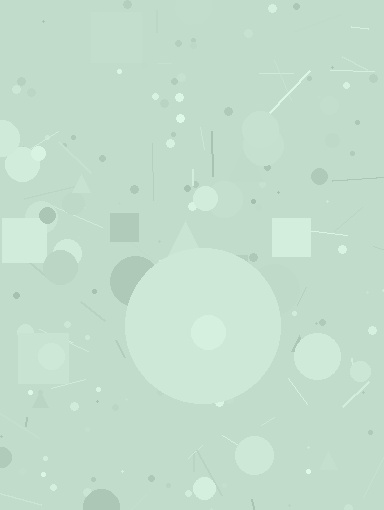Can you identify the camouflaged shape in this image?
The camouflaged shape is a circle.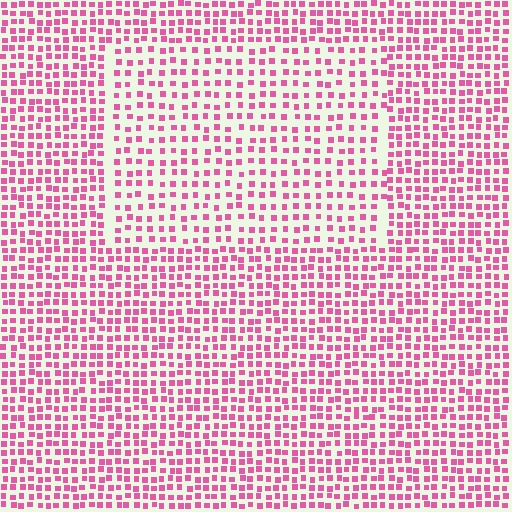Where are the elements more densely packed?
The elements are more densely packed outside the rectangle boundary.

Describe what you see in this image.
The image contains small pink elements arranged at two different densities. A rectangle-shaped region is visible where the elements are less densely packed than the surrounding area.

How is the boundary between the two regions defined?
The boundary is defined by a change in element density (approximately 1.6x ratio). All elements are the same color, size, and shape.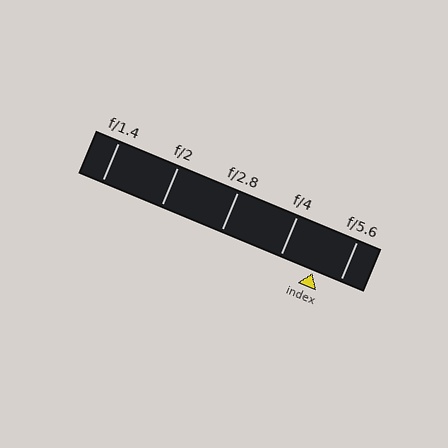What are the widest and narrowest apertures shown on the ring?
The widest aperture shown is f/1.4 and the narrowest is f/5.6.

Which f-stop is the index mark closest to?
The index mark is closest to f/5.6.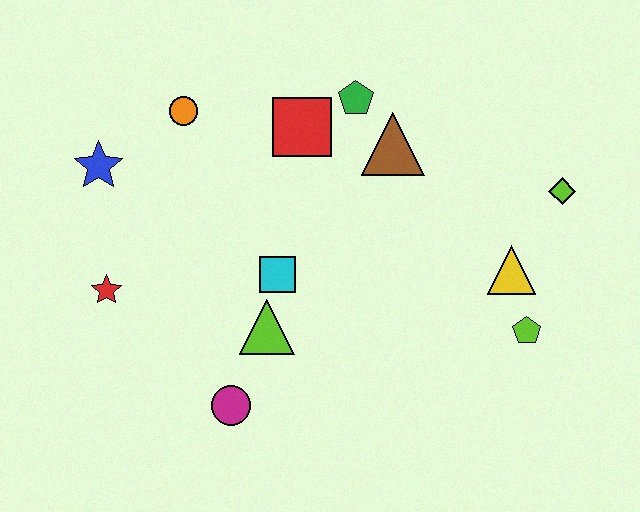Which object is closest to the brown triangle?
The green pentagon is closest to the brown triangle.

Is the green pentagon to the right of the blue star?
Yes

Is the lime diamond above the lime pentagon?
Yes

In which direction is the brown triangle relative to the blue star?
The brown triangle is to the right of the blue star.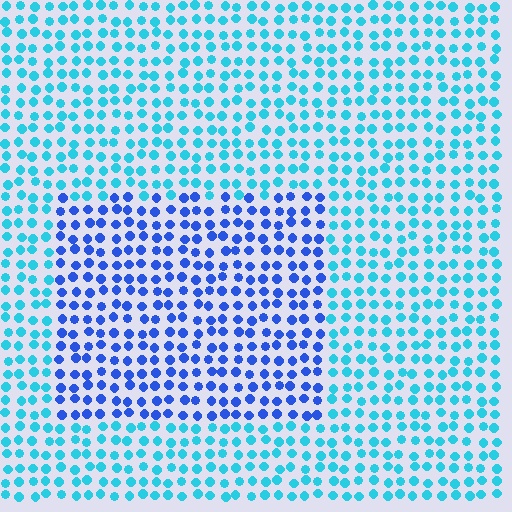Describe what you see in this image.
The image is filled with small cyan elements in a uniform arrangement. A rectangle-shaped region is visible where the elements are tinted to a slightly different hue, forming a subtle color boundary.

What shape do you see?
I see a rectangle.